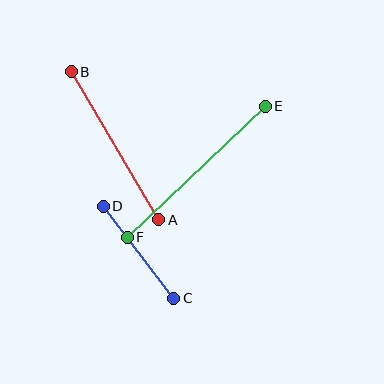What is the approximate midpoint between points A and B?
The midpoint is at approximately (115, 146) pixels.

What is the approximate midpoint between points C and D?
The midpoint is at approximately (139, 252) pixels.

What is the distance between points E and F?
The distance is approximately 190 pixels.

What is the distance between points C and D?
The distance is approximately 116 pixels.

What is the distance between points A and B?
The distance is approximately 172 pixels.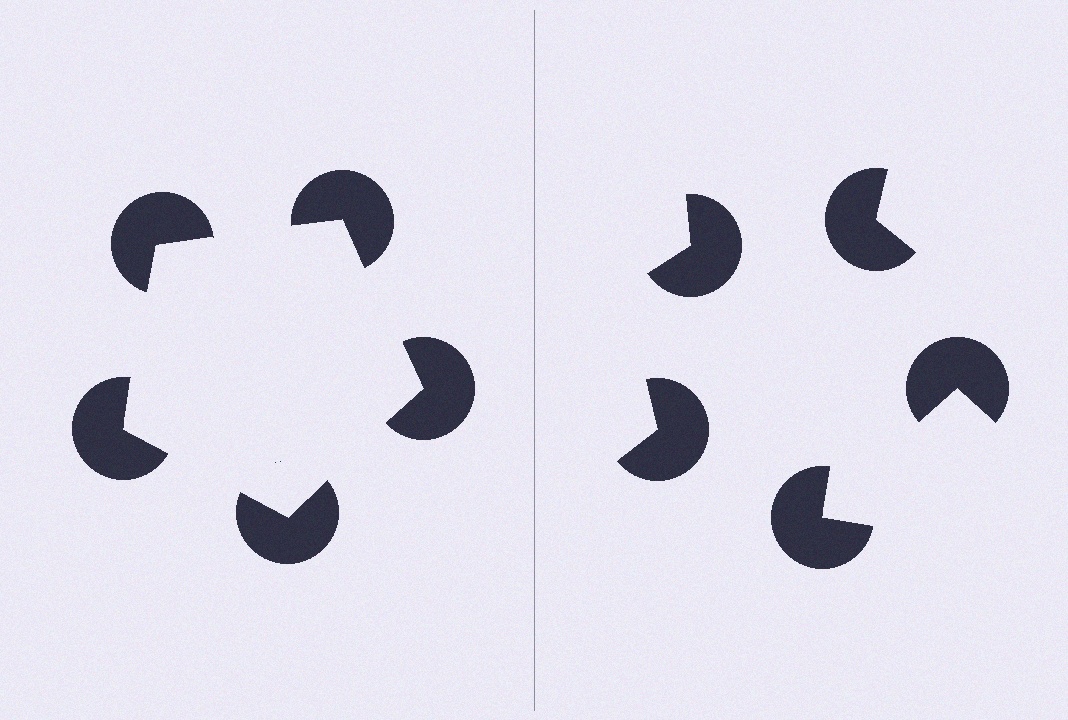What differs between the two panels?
The pac-man discs are positioned identically on both sides; only the wedge orientations differ. On the left they align to a pentagon; on the right they are misaligned.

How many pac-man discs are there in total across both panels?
10 — 5 on each side.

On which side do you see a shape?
An illusory pentagon appears on the left side. On the right side the wedge cuts are rotated, so no coherent shape forms.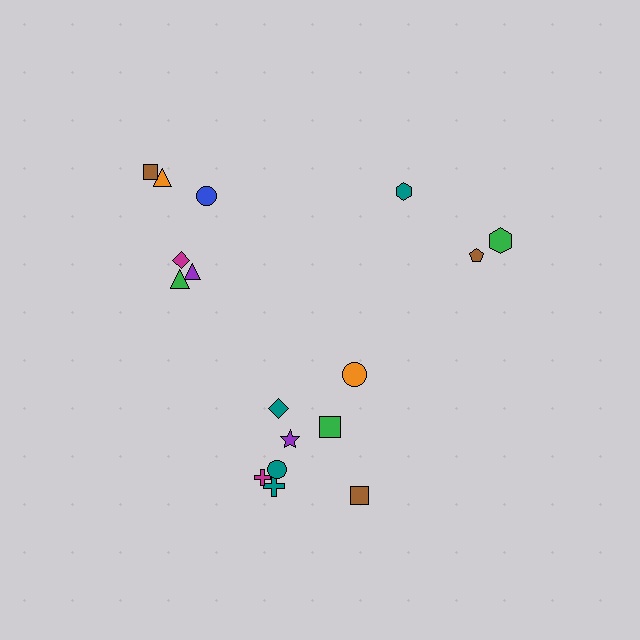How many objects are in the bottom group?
There are 8 objects.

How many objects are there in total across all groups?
There are 17 objects.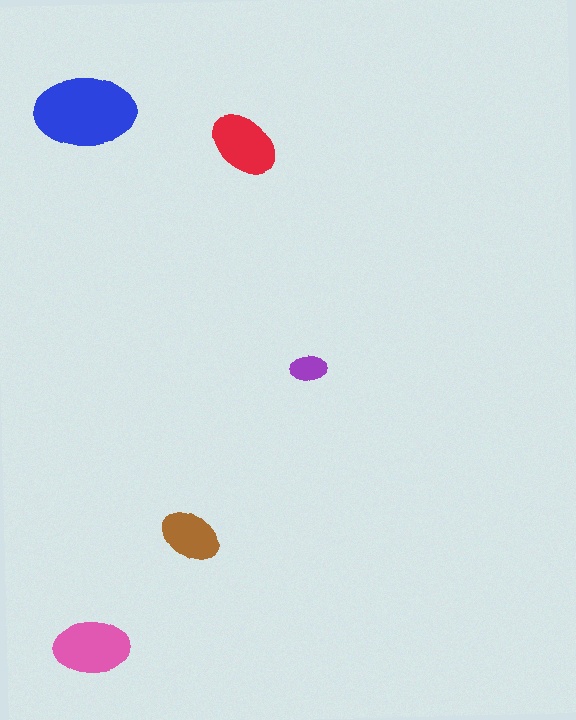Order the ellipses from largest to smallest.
the blue one, the pink one, the red one, the brown one, the purple one.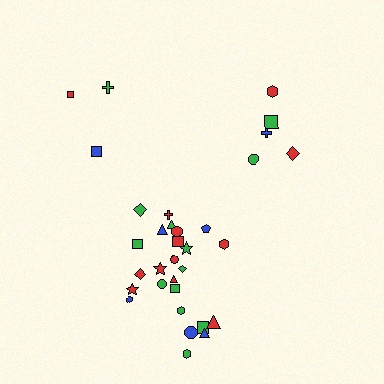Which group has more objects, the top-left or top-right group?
The top-right group.